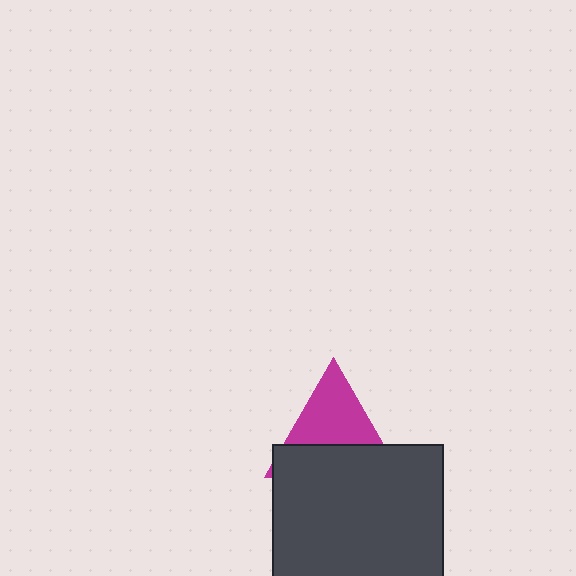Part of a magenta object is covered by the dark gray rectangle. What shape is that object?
It is a triangle.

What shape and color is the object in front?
The object in front is a dark gray rectangle.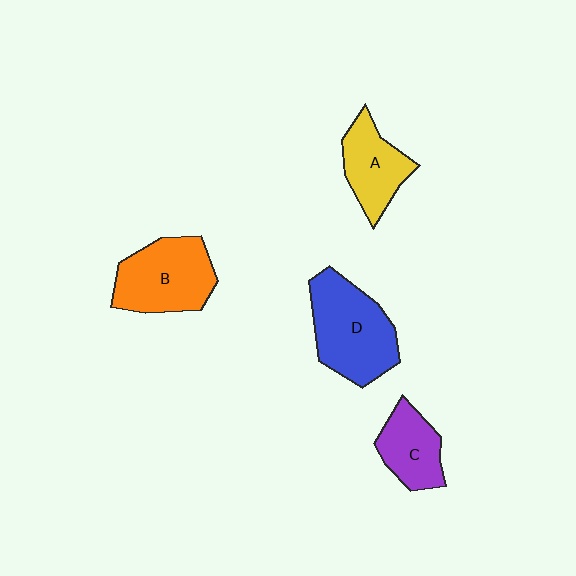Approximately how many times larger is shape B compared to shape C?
Approximately 1.5 times.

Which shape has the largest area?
Shape D (blue).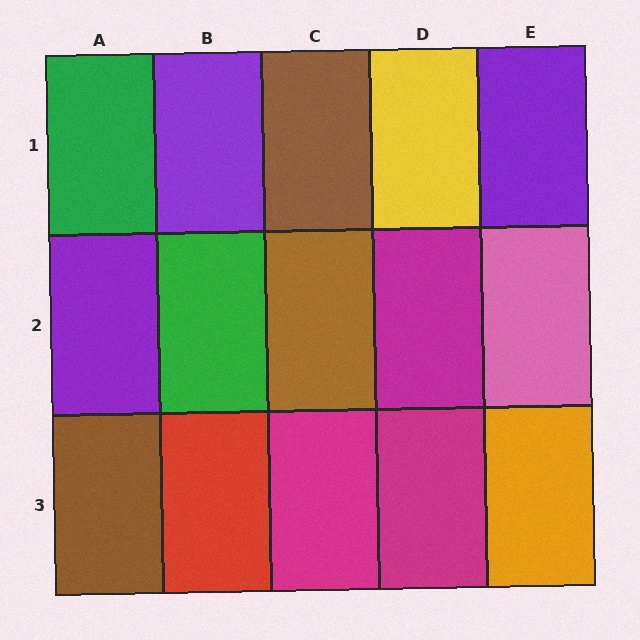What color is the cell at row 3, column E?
Orange.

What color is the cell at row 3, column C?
Magenta.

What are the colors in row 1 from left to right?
Green, purple, brown, yellow, purple.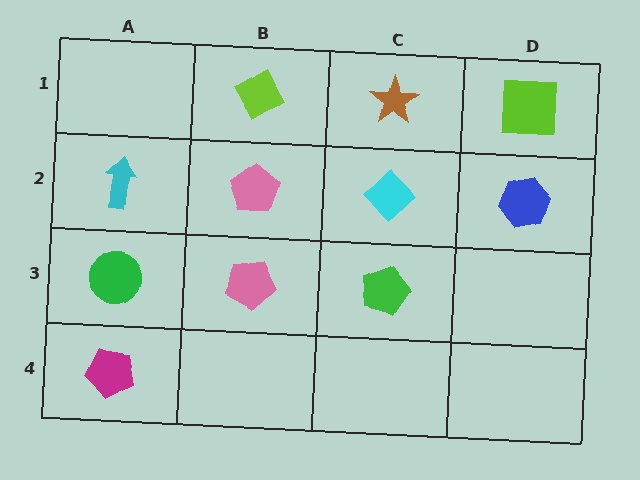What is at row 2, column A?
A cyan arrow.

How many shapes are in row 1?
3 shapes.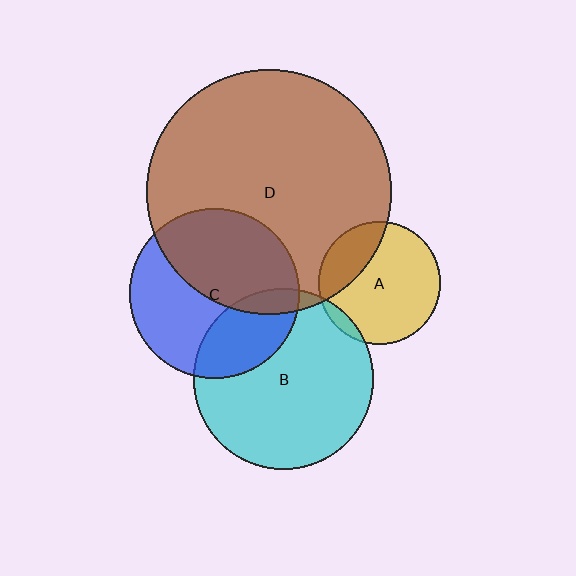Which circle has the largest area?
Circle D (brown).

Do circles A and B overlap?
Yes.